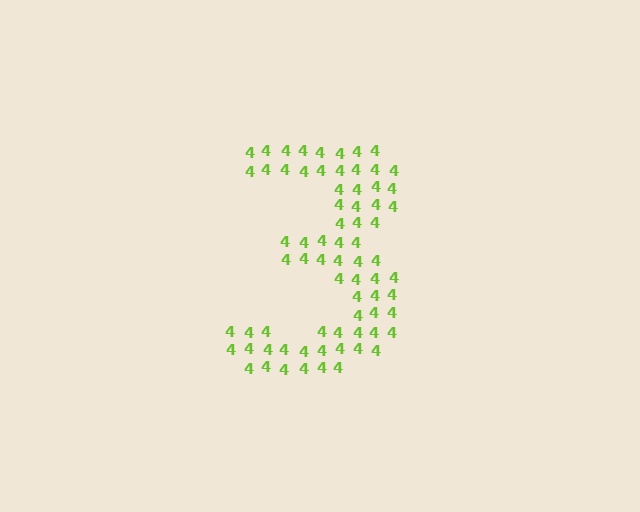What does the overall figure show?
The overall figure shows the digit 3.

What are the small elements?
The small elements are digit 4's.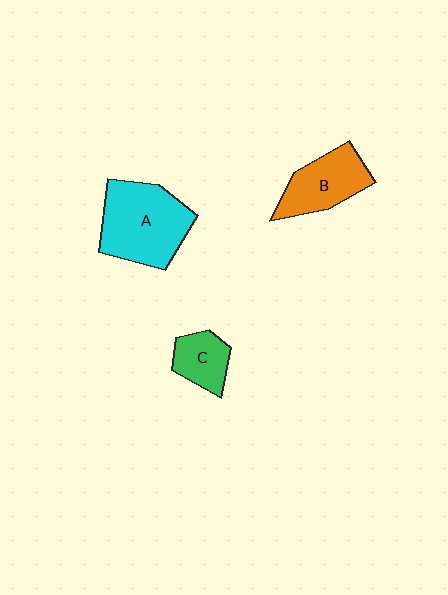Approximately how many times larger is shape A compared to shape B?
Approximately 1.5 times.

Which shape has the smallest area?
Shape C (green).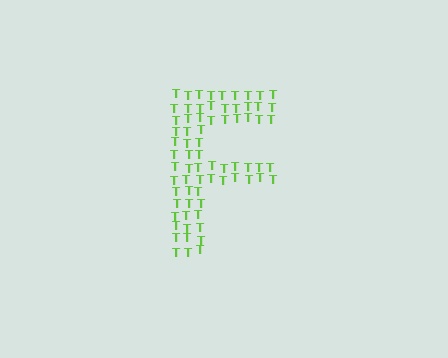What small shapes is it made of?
It is made of small letter T's.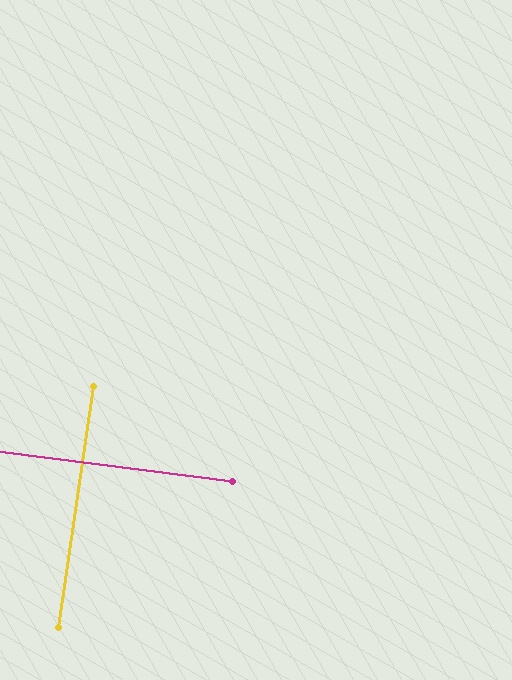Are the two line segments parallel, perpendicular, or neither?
Perpendicular — they meet at approximately 89°.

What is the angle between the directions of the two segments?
Approximately 89 degrees.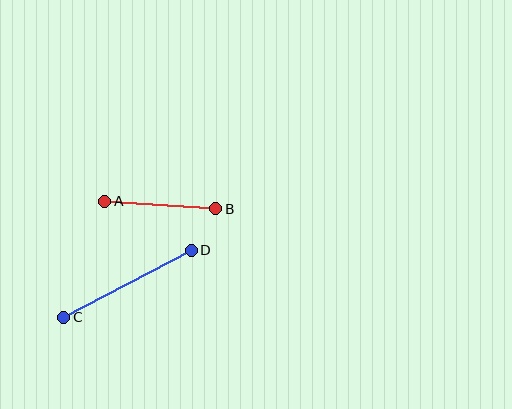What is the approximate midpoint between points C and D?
The midpoint is at approximately (128, 284) pixels.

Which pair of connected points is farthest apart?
Points C and D are farthest apart.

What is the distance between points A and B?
The distance is approximately 111 pixels.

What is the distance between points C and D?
The distance is approximately 144 pixels.